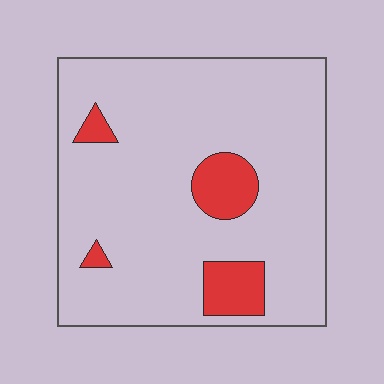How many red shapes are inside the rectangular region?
4.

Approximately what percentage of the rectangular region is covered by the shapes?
Approximately 10%.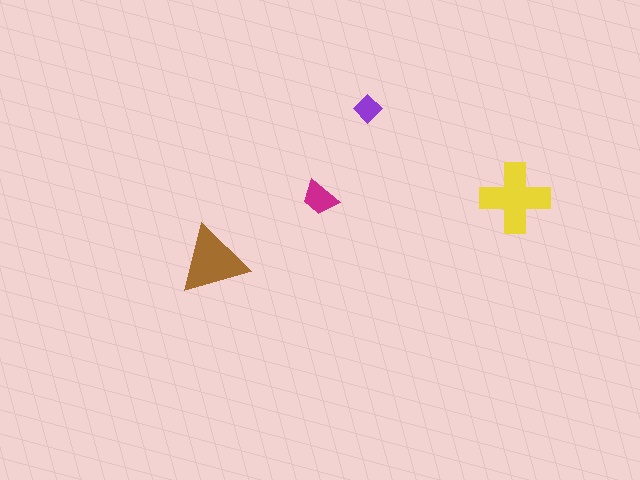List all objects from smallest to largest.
The purple diamond, the magenta trapezoid, the brown triangle, the yellow cross.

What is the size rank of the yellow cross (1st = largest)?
1st.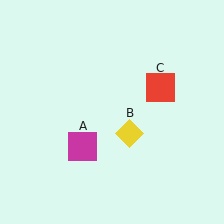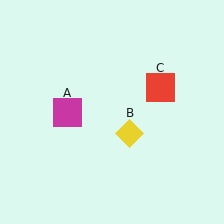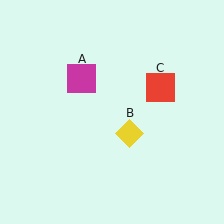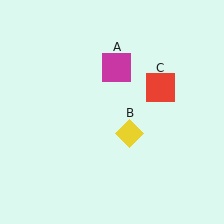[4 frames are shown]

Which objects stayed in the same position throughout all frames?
Yellow diamond (object B) and red square (object C) remained stationary.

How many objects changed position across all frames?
1 object changed position: magenta square (object A).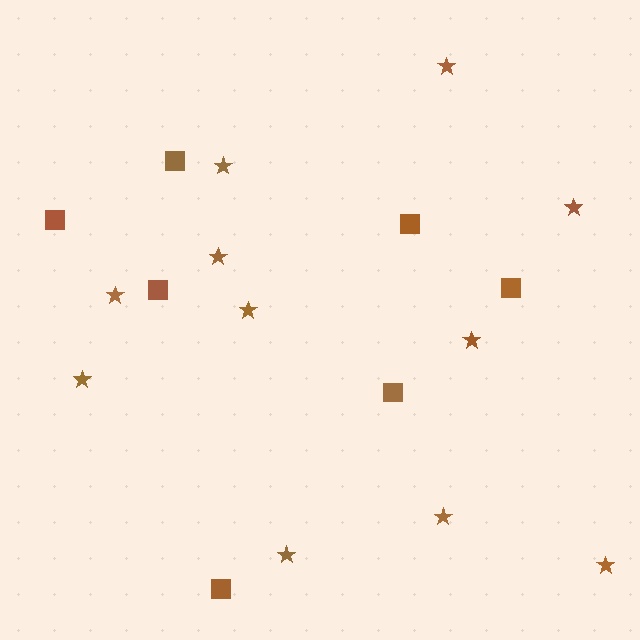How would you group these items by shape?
There are 2 groups: one group of stars (11) and one group of squares (7).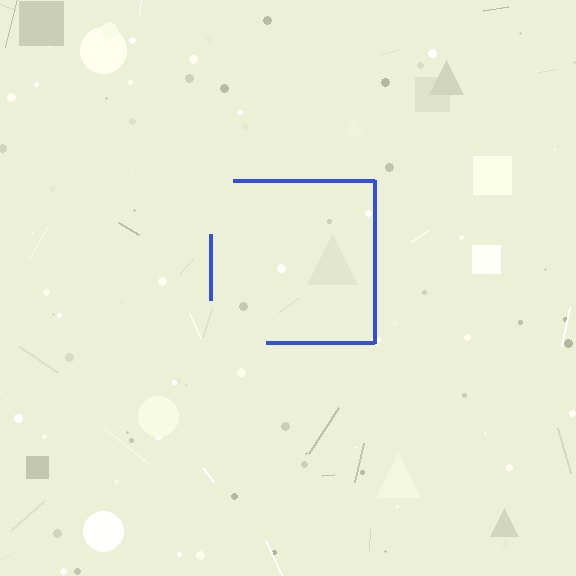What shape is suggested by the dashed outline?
The dashed outline suggests a square.